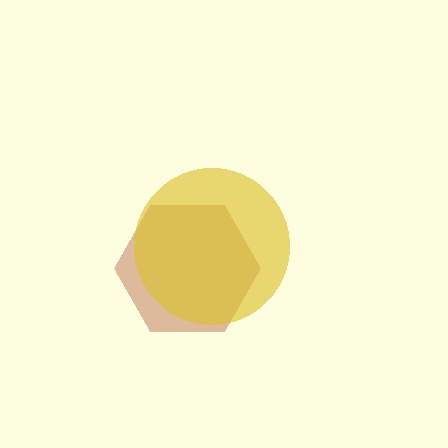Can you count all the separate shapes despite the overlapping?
Yes, there are 2 separate shapes.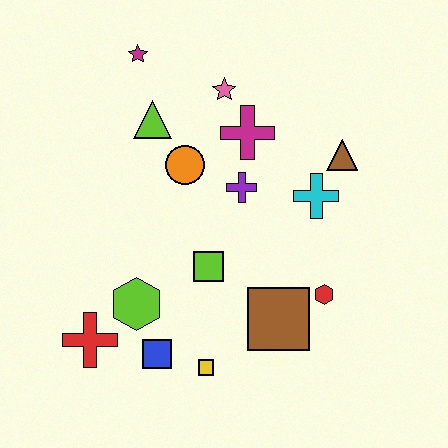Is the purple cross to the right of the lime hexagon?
Yes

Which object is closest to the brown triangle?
The cyan cross is closest to the brown triangle.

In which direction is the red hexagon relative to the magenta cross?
The red hexagon is below the magenta cross.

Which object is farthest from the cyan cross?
The red cross is farthest from the cyan cross.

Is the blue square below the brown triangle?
Yes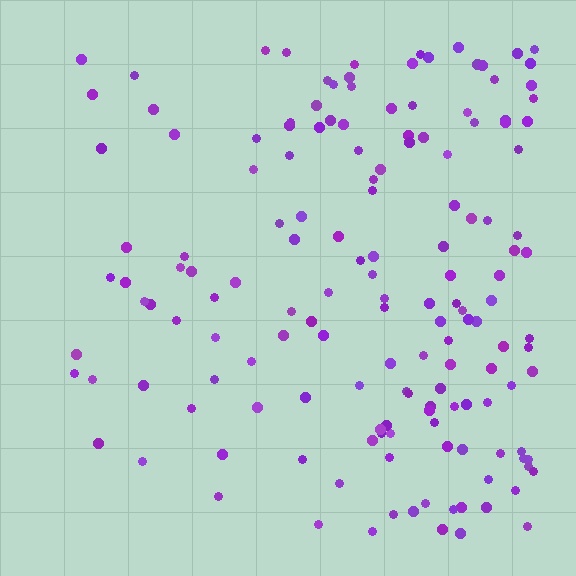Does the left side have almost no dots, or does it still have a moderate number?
Still a moderate number, just noticeably fewer than the right.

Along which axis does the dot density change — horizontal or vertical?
Horizontal.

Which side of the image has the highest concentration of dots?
The right.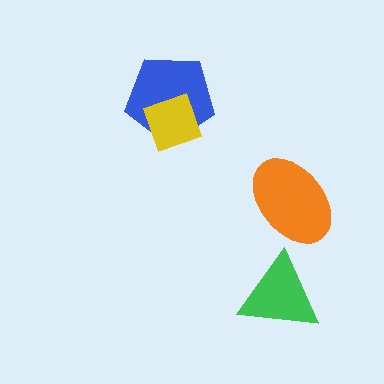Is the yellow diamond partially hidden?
No, no other shape covers it.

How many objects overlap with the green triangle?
0 objects overlap with the green triangle.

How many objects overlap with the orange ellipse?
0 objects overlap with the orange ellipse.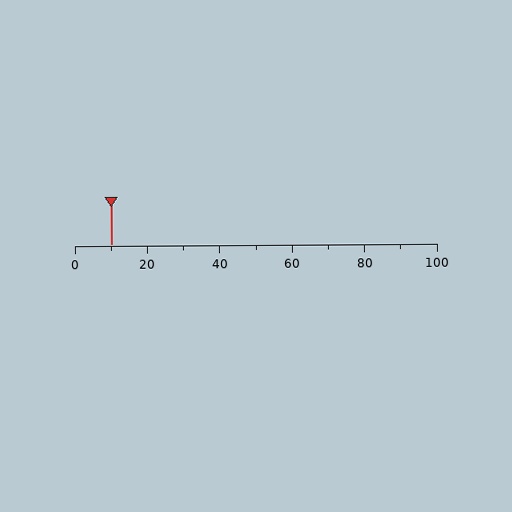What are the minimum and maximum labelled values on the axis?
The axis runs from 0 to 100.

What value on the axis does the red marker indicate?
The marker indicates approximately 10.